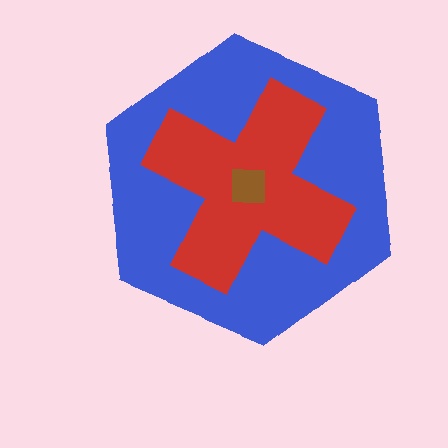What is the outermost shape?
The blue hexagon.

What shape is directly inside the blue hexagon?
The red cross.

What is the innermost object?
The brown square.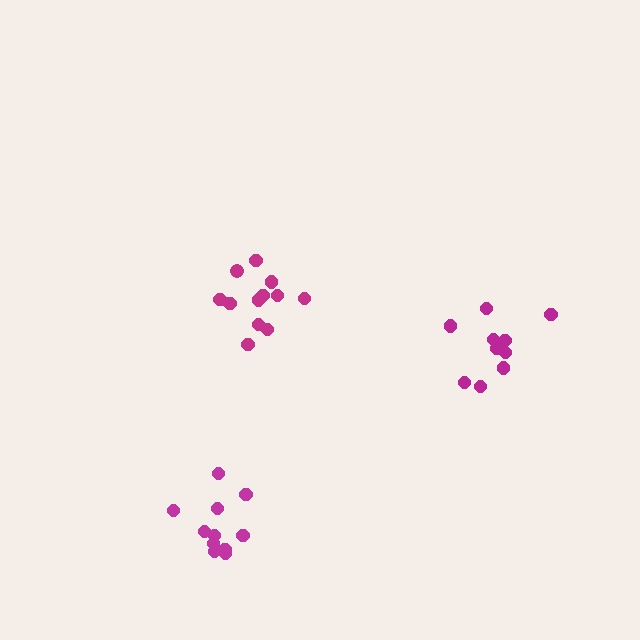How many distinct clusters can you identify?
There are 3 distinct clusters.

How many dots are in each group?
Group 1: 10 dots, Group 2: 11 dots, Group 3: 12 dots (33 total).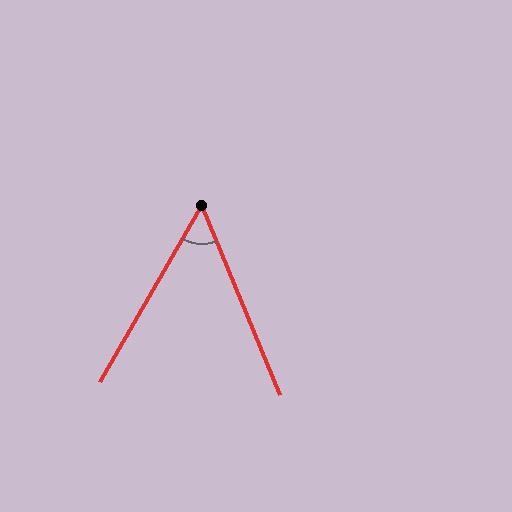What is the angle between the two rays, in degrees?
Approximately 53 degrees.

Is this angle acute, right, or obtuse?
It is acute.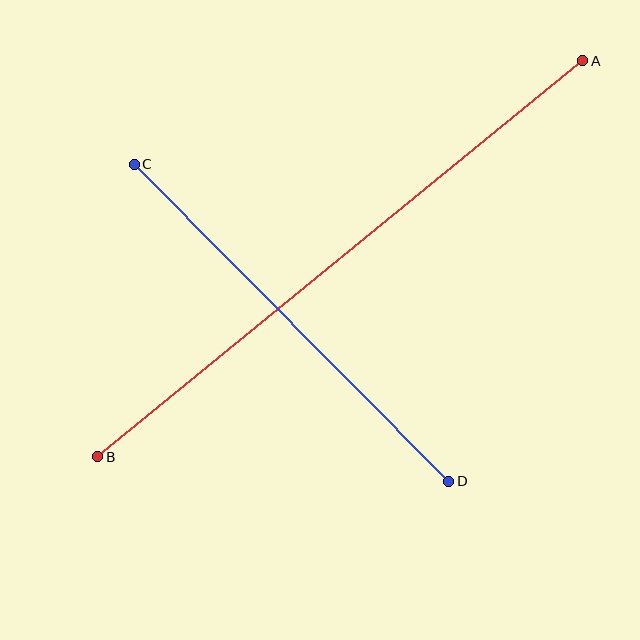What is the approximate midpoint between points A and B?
The midpoint is at approximately (340, 259) pixels.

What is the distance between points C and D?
The distance is approximately 446 pixels.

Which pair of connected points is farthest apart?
Points A and B are farthest apart.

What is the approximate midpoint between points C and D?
The midpoint is at approximately (291, 323) pixels.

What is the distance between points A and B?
The distance is approximately 626 pixels.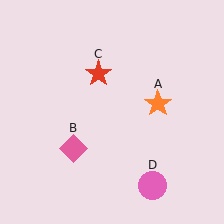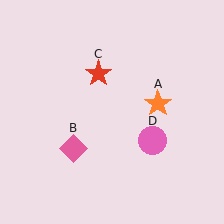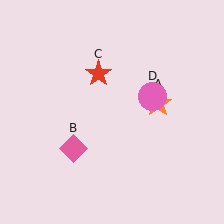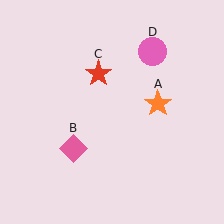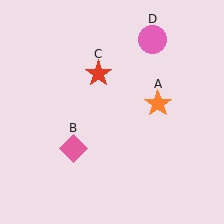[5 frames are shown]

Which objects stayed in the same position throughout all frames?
Orange star (object A) and pink diamond (object B) and red star (object C) remained stationary.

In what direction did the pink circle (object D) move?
The pink circle (object D) moved up.